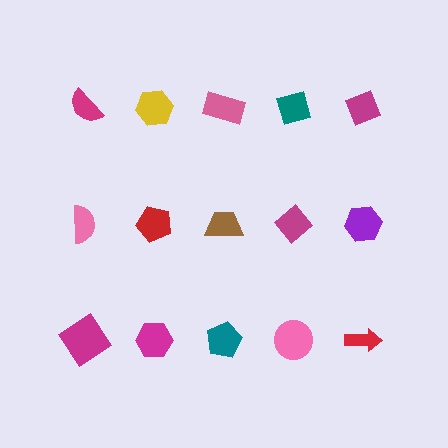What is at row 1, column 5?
A magenta diamond.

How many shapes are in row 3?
5 shapes.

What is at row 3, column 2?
A magenta hexagon.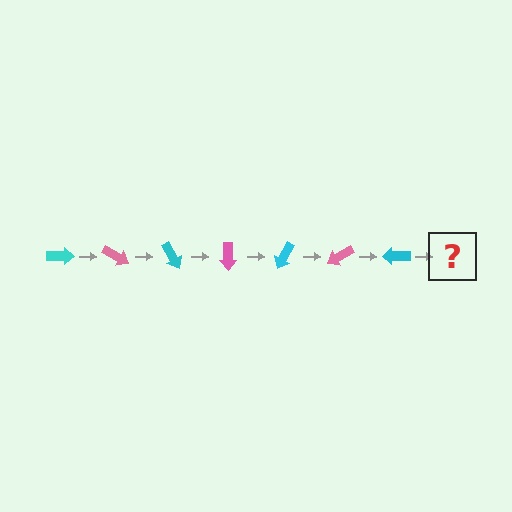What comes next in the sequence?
The next element should be a pink arrow, rotated 210 degrees from the start.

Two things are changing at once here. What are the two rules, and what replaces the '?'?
The two rules are that it rotates 30 degrees each step and the color cycles through cyan and pink. The '?' should be a pink arrow, rotated 210 degrees from the start.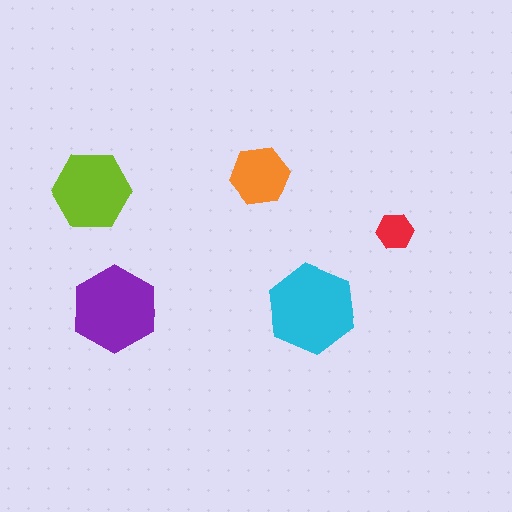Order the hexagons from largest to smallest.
the cyan one, the purple one, the lime one, the orange one, the red one.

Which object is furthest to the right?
The red hexagon is rightmost.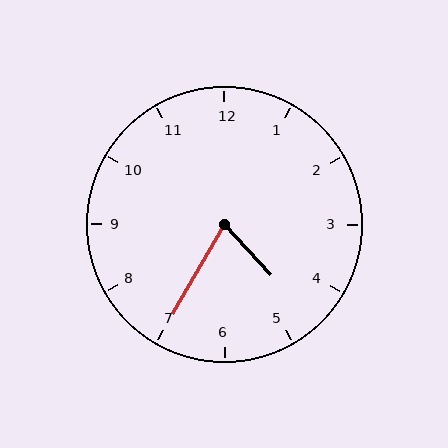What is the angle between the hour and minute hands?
Approximately 72 degrees.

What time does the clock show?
4:35.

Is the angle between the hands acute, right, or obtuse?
It is acute.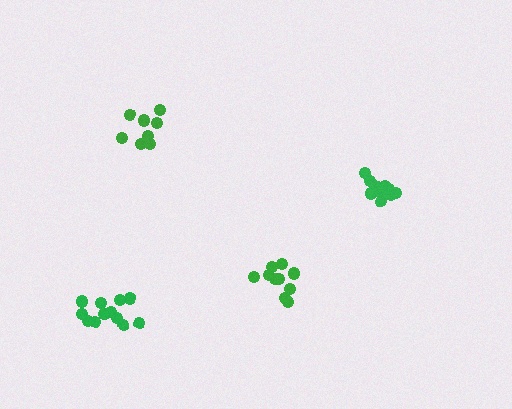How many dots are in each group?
Group 1: 11 dots, Group 2: 8 dots, Group 3: 12 dots, Group 4: 11 dots (42 total).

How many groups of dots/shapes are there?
There are 4 groups.